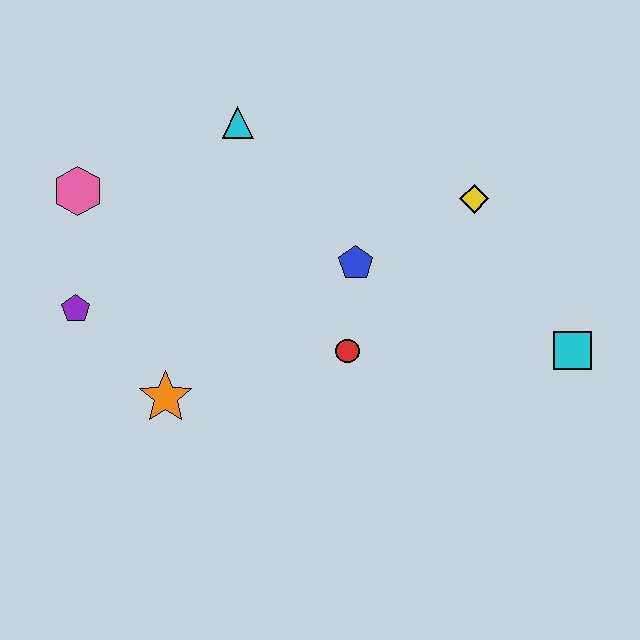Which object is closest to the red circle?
The blue pentagon is closest to the red circle.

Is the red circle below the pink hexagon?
Yes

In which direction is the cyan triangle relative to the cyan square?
The cyan triangle is to the left of the cyan square.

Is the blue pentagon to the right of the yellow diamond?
No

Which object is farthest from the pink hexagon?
The cyan square is farthest from the pink hexagon.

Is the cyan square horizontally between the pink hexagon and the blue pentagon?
No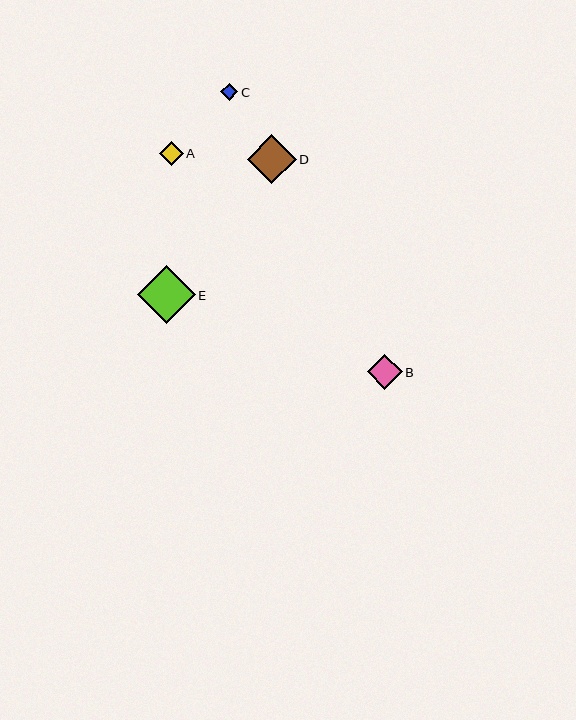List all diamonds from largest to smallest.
From largest to smallest: E, D, B, A, C.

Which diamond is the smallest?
Diamond C is the smallest with a size of approximately 17 pixels.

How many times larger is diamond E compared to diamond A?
Diamond E is approximately 2.4 times the size of diamond A.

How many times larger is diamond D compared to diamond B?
Diamond D is approximately 1.4 times the size of diamond B.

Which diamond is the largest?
Diamond E is the largest with a size of approximately 58 pixels.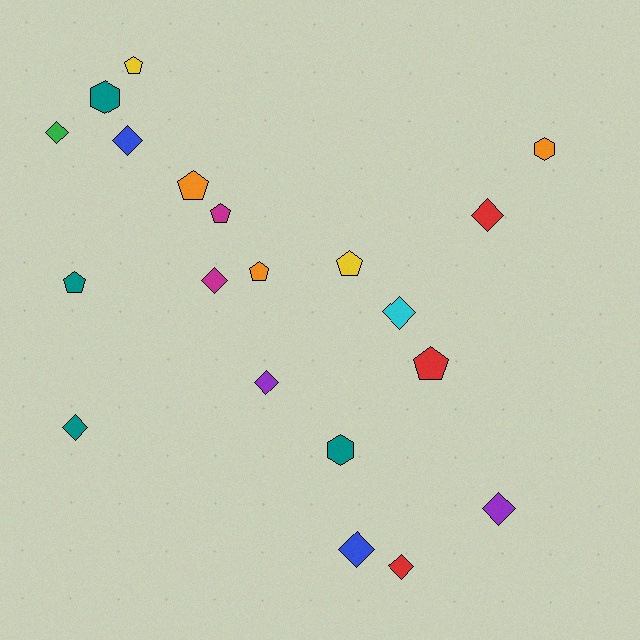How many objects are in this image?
There are 20 objects.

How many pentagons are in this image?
There are 7 pentagons.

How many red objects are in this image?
There are 3 red objects.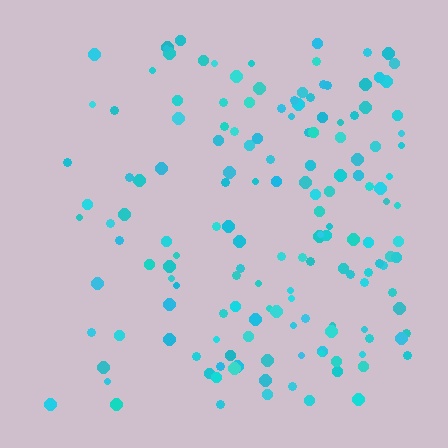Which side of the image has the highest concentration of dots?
The right.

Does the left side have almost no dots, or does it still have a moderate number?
Still a moderate number, just noticeably fewer than the right.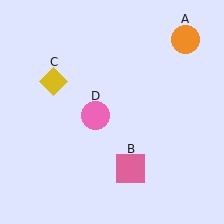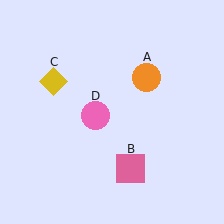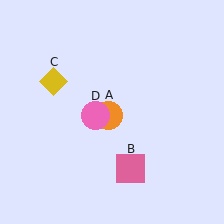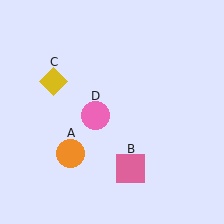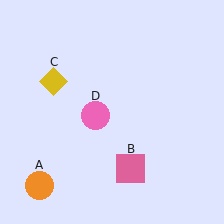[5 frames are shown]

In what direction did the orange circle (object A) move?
The orange circle (object A) moved down and to the left.